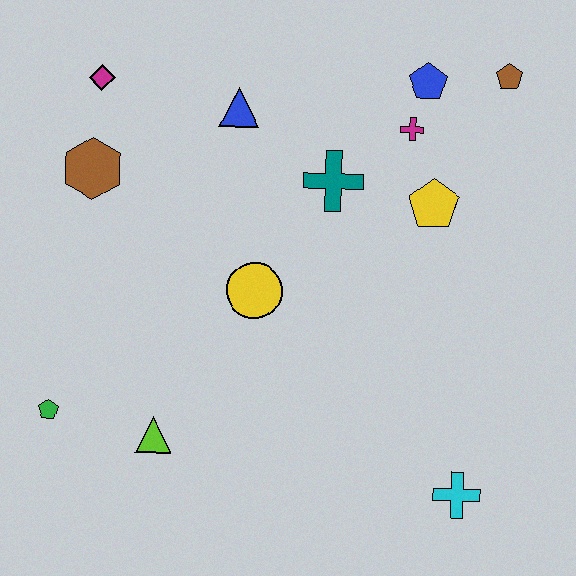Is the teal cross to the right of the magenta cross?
No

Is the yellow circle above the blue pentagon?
No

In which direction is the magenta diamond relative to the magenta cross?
The magenta diamond is to the left of the magenta cross.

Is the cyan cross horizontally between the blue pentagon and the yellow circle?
No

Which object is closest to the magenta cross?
The blue pentagon is closest to the magenta cross.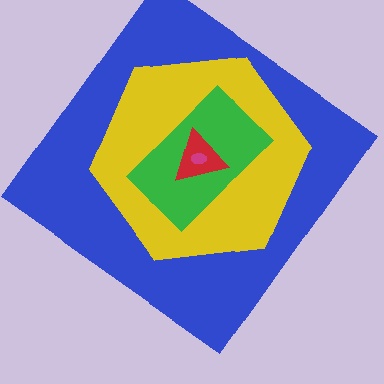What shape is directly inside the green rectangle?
The red triangle.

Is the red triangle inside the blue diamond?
Yes.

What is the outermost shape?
The blue diamond.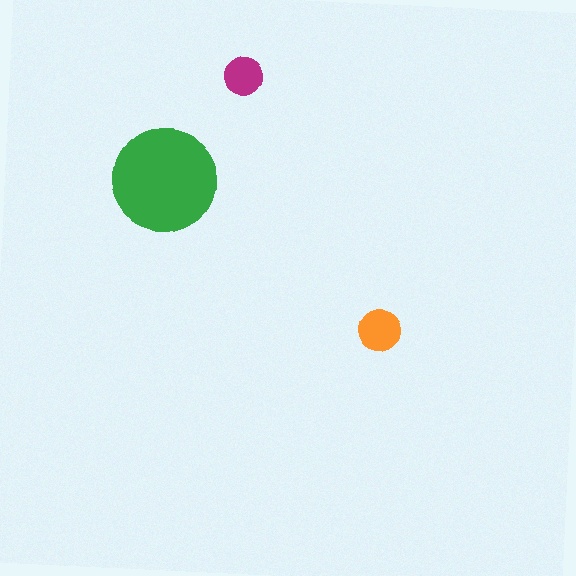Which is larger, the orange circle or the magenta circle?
The orange one.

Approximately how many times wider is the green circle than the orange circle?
About 2.5 times wider.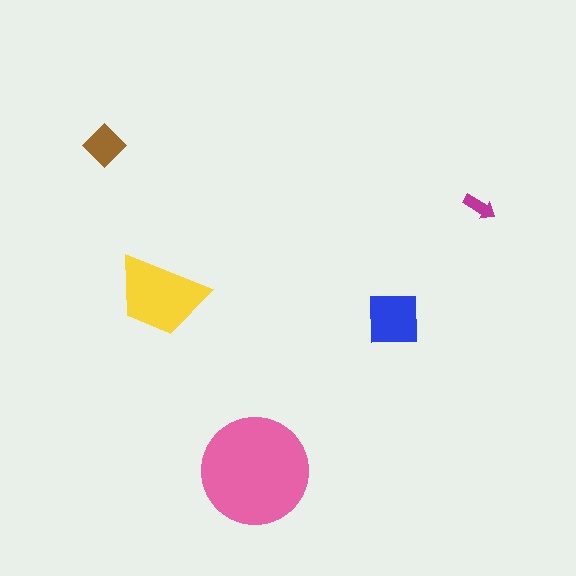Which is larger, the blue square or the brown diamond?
The blue square.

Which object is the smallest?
The magenta arrow.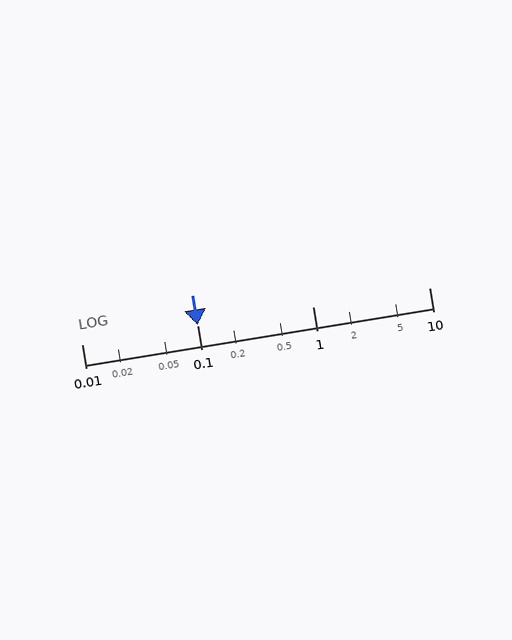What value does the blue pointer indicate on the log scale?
The pointer indicates approximately 0.1.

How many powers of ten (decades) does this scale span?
The scale spans 3 decades, from 0.01 to 10.